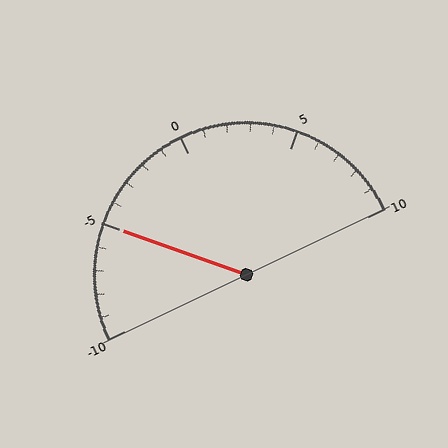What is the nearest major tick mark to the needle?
The nearest major tick mark is -5.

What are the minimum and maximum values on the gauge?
The gauge ranges from -10 to 10.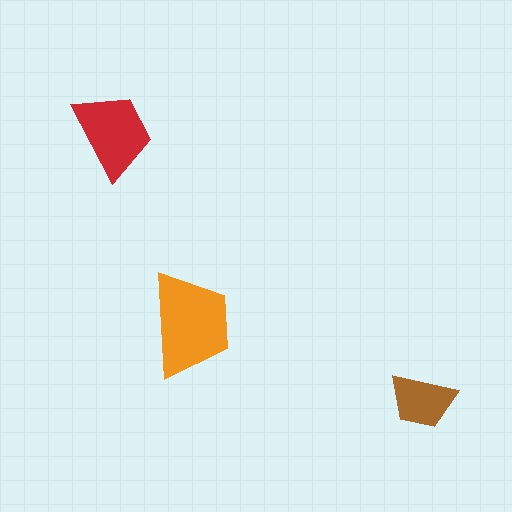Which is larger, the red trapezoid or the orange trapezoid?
The orange one.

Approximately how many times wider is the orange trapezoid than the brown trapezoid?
About 1.5 times wider.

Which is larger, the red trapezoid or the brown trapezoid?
The red one.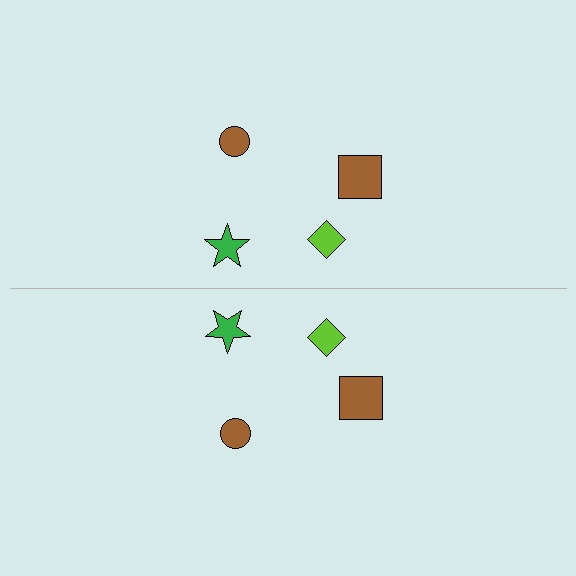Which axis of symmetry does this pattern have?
The pattern has a horizontal axis of symmetry running through the center of the image.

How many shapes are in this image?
There are 8 shapes in this image.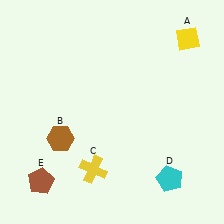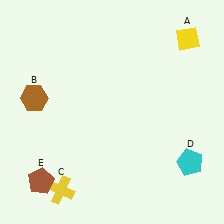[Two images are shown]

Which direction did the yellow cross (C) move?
The yellow cross (C) moved left.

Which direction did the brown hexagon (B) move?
The brown hexagon (B) moved up.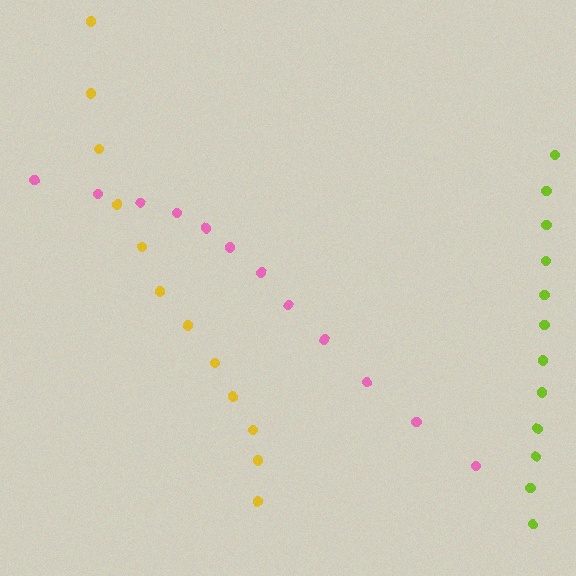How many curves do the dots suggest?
There are 3 distinct paths.